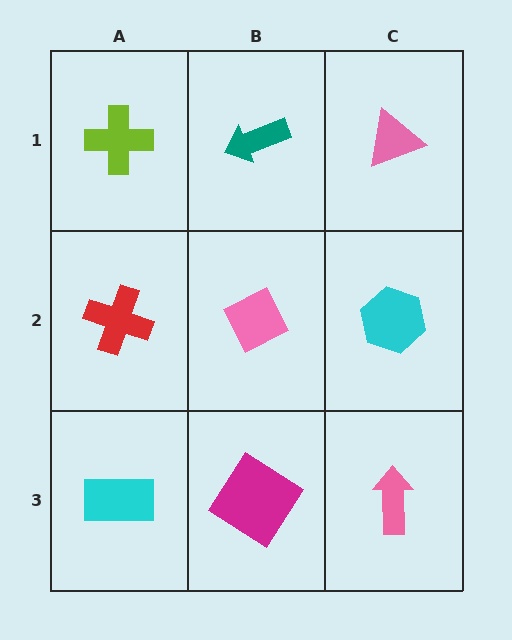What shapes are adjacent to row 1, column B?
A pink diamond (row 2, column B), a lime cross (row 1, column A), a pink triangle (row 1, column C).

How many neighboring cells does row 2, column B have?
4.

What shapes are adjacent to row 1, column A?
A red cross (row 2, column A), a teal arrow (row 1, column B).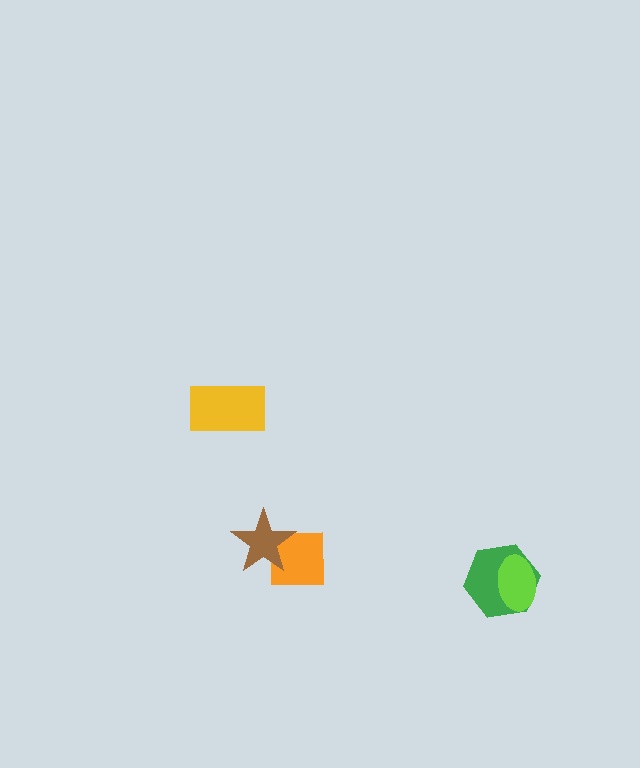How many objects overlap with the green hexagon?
1 object overlaps with the green hexagon.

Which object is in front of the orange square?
The brown star is in front of the orange square.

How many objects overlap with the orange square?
1 object overlaps with the orange square.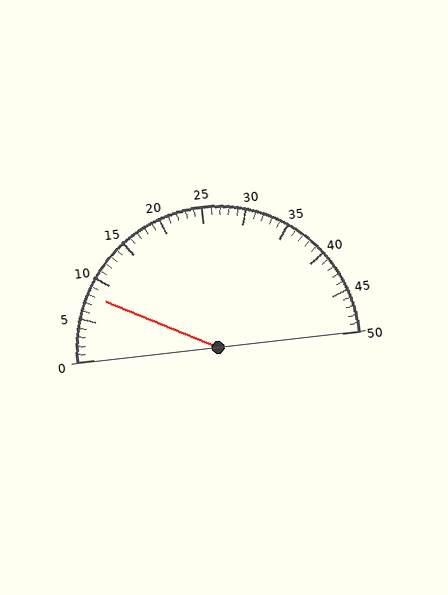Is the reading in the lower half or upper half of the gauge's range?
The reading is in the lower half of the range (0 to 50).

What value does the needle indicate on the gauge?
The needle indicates approximately 8.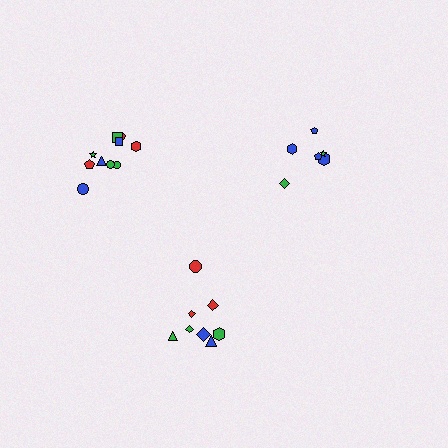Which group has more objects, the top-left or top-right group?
The top-left group.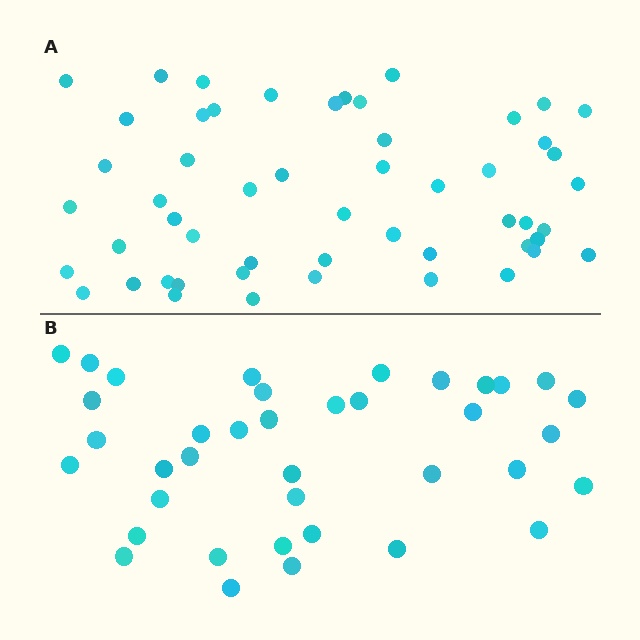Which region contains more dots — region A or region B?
Region A (the top region) has more dots.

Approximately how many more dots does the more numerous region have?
Region A has approximately 15 more dots than region B.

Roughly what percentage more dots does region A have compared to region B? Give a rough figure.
About 40% more.